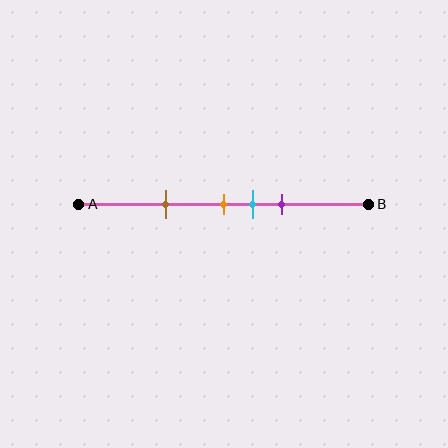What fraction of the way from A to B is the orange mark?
The orange mark is approximately 50% (0.5) of the way from A to B.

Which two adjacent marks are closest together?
The orange and cyan marks are the closest adjacent pair.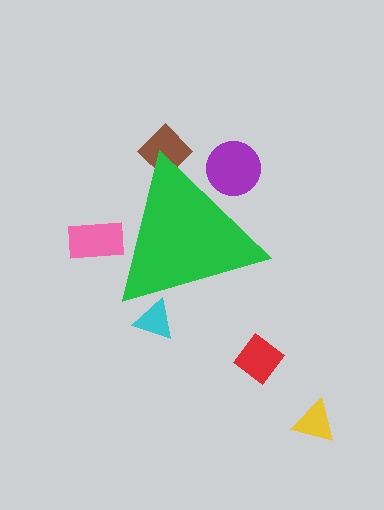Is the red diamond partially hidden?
No, the red diamond is fully visible.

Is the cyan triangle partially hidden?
Yes, the cyan triangle is partially hidden behind the green triangle.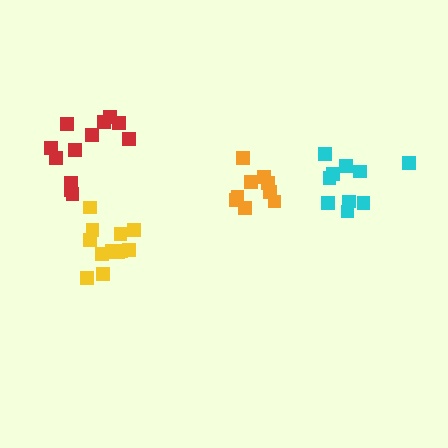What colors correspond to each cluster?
The clusters are colored: cyan, orange, red, yellow.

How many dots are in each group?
Group 1: 10 dots, Group 2: 9 dots, Group 3: 12 dots, Group 4: 13 dots (44 total).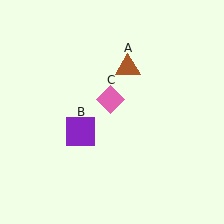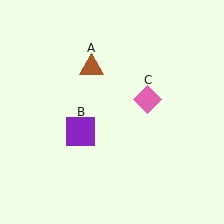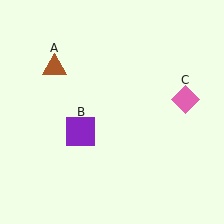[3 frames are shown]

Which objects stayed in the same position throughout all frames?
Purple square (object B) remained stationary.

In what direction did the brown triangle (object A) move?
The brown triangle (object A) moved left.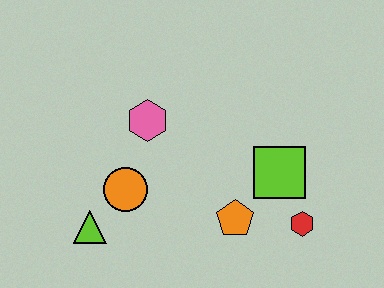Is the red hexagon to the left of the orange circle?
No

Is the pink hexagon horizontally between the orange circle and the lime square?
Yes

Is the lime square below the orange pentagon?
No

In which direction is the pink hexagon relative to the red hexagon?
The pink hexagon is to the left of the red hexagon.